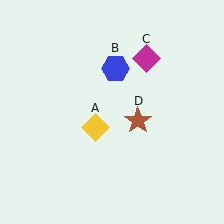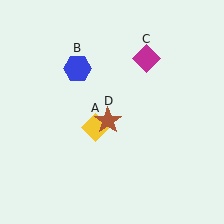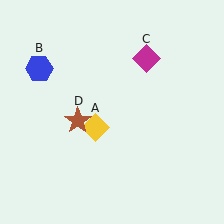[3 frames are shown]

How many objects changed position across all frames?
2 objects changed position: blue hexagon (object B), brown star (object D).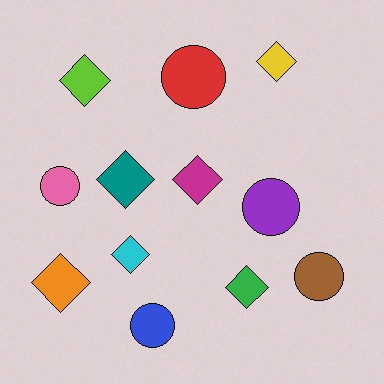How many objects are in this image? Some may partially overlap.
There are 12 objects.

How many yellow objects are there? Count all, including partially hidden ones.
There is 1 yellow object.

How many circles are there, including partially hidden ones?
There are 5 circles.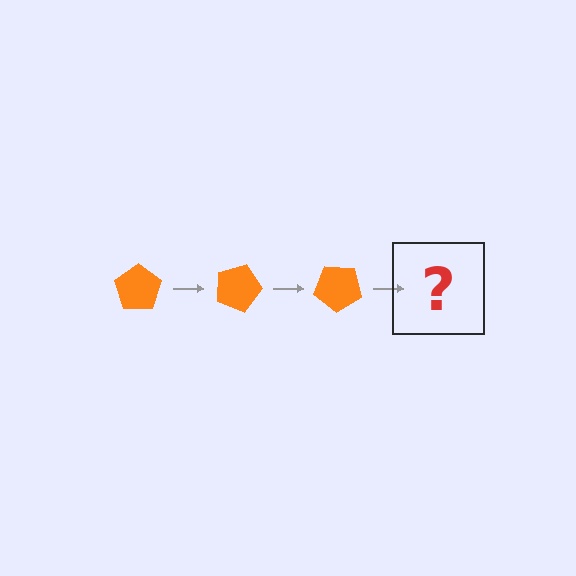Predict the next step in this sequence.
The next step is an orange pentagon rotated 60 degrees.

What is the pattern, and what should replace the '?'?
The pattern is that the pentagon rotates 20 degrees each step. The '?' should be an orange pentagon rotated 60 degrees.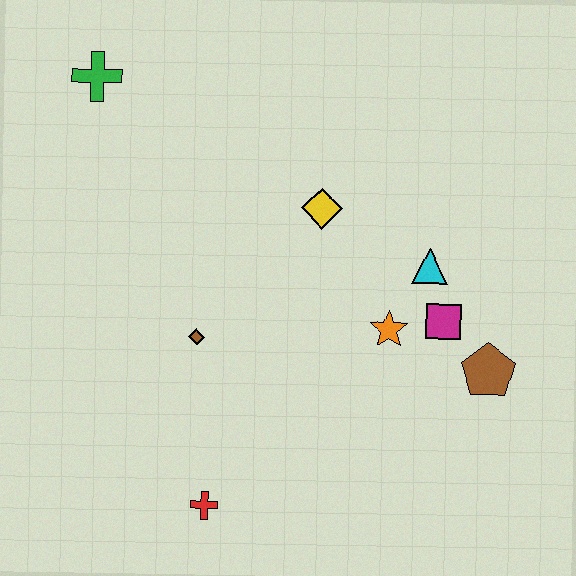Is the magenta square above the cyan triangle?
No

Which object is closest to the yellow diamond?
The cyan triangle is closest to the yellow diamond.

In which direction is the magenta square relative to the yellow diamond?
The magenta square is to the right of the yellow diamond.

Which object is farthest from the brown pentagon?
The green cross is farthest from the brown pentagon.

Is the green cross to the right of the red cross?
No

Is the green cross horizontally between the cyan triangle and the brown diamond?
No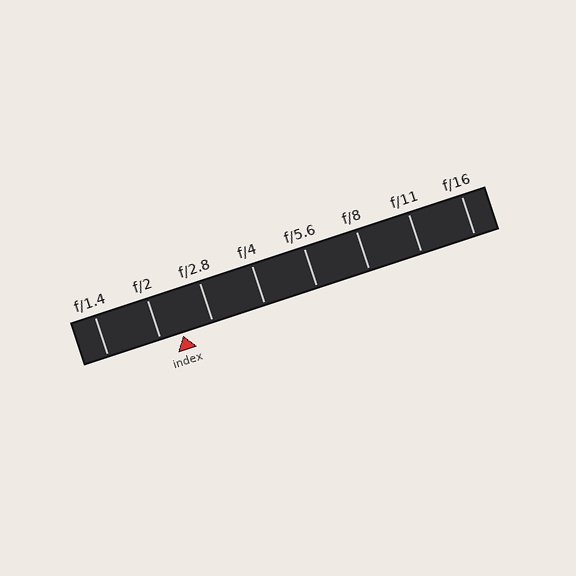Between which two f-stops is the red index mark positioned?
The index mark is between f/2 and f/2.8.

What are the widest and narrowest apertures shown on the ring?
The widest aperture shown is f/1.4 and the narrowest is f/16.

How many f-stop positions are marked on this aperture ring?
There are 8 f-stop positions marked.